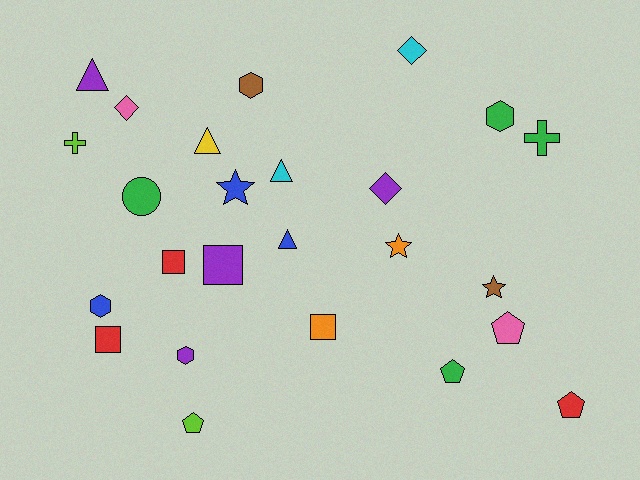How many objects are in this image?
There are 25 objects.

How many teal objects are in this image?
There are no teal objects.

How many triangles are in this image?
There are 4 triangles.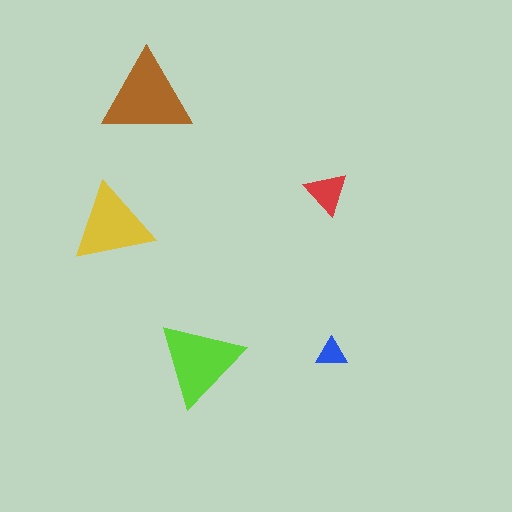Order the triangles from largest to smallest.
the brown one, the lime one, the yellow one, the red one, the blue one.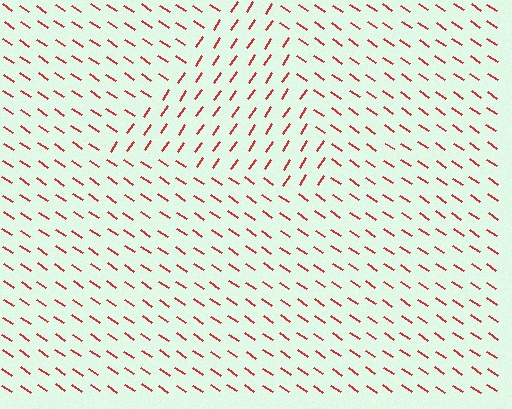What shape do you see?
I see a triangle.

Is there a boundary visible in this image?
Yes, there is a texture boundary formed by a change in line orientation.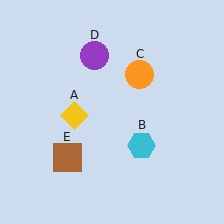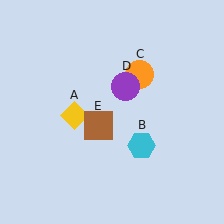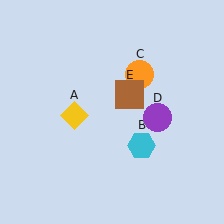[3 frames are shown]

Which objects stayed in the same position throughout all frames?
Yellow diamond (object A) and cyan hexagon (object B) and orange circle (object C) remained stationary.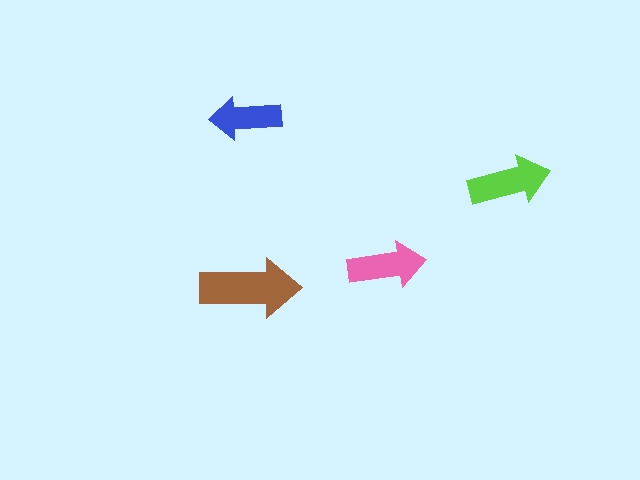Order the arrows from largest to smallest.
the brown one, the lime one, the pink one, the blue one.